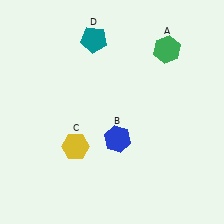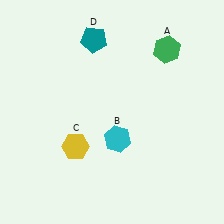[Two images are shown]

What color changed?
The hexagon (B) changed from blue in Image 1 to cyan in Image 2.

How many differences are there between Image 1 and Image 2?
There is 1 difference between the two images.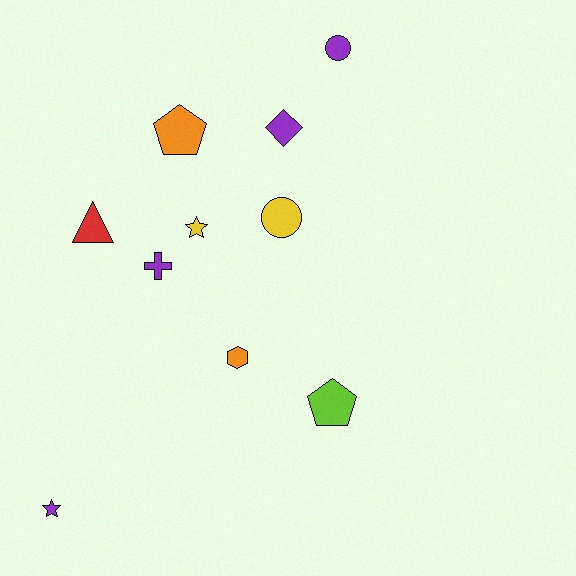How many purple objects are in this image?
There are 4 purple objects.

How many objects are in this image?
There are 10 objects.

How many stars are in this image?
There are 2 stars.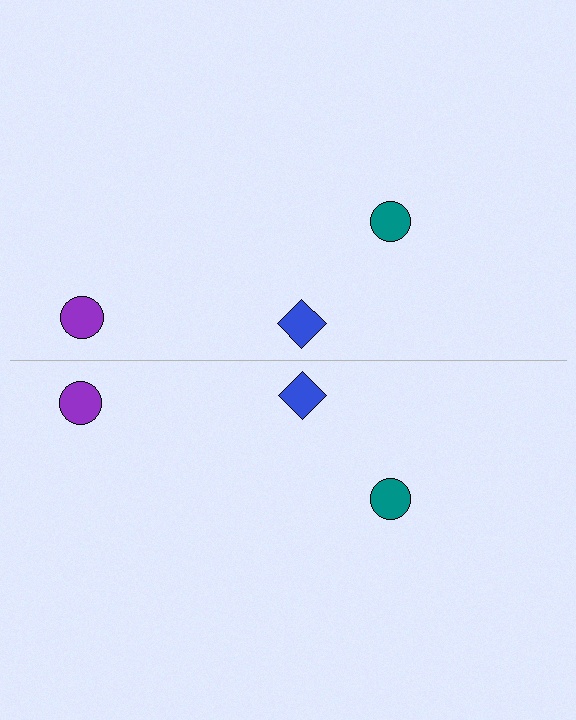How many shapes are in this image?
There are 6 shapes in this image.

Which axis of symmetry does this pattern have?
The pattern has a horizontal axis of symmetry running through the center of the image.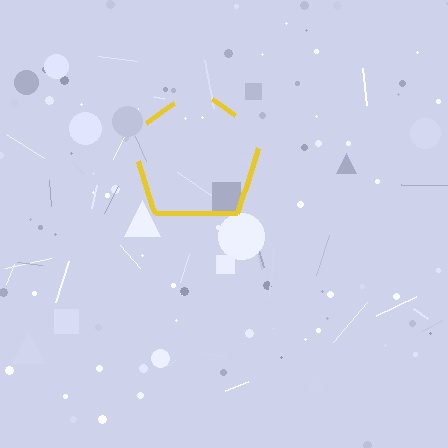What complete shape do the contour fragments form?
The contour fragments form a pentagon.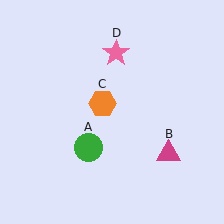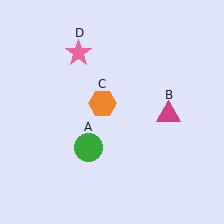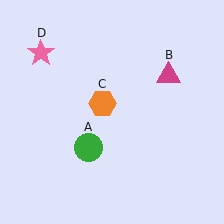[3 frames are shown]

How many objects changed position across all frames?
2 objects changed position: magenta triangle (object B), pink star (object D).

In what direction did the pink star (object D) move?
The pink star (object D) moved left.